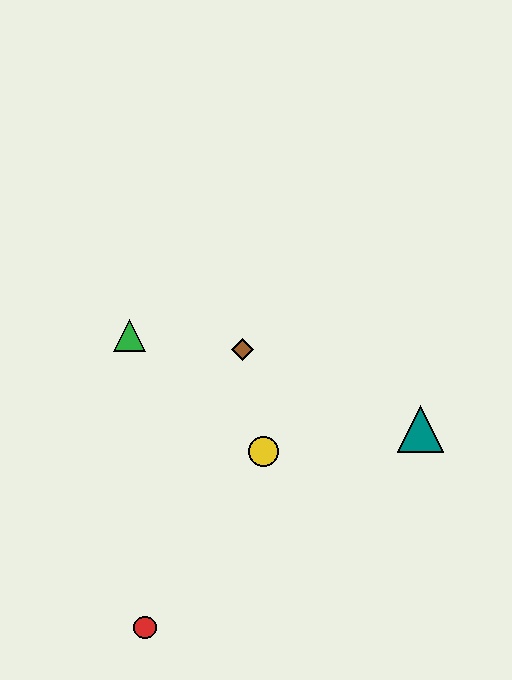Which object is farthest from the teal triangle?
The red circle is farthest from the teal triangle.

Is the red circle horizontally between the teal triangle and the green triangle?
Yes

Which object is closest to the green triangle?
The brown diamond is closest to the green triangle.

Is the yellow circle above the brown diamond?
No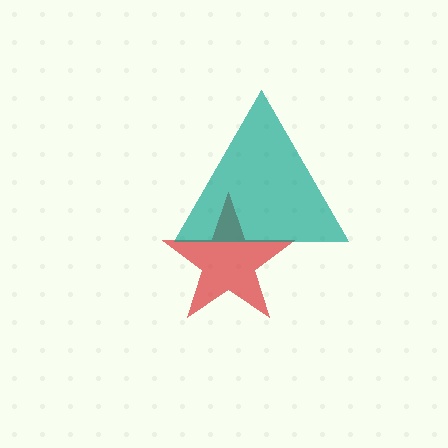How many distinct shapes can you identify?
There are 2 distinct shapes: a red star, a teal triangle.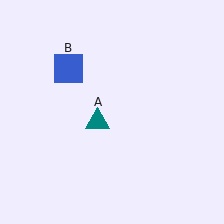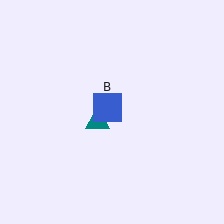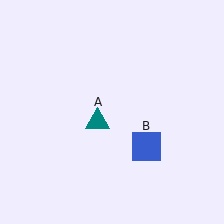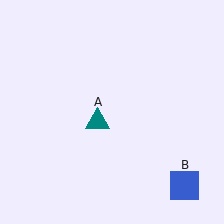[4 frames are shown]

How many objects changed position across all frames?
1 object changed position: blue square (object B).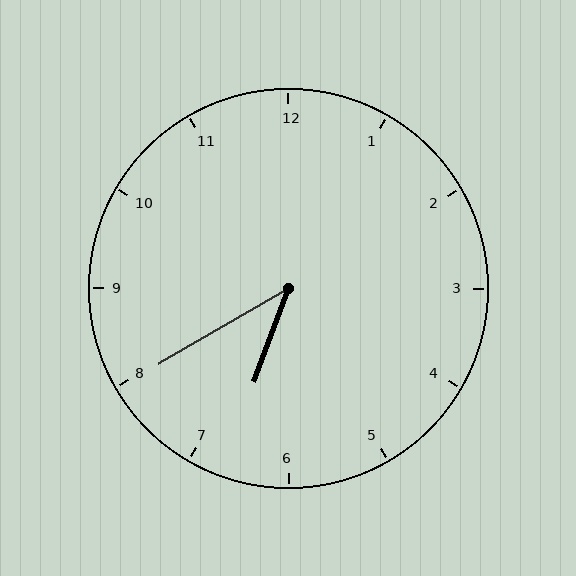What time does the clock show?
6:40.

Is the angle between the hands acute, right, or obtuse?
It is acute.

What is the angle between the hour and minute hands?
Approximately 40 degrees.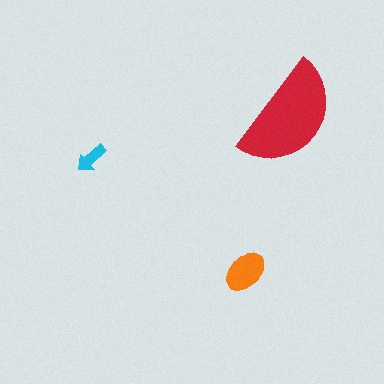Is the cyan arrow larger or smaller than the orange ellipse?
Smaller.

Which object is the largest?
The red semicircle.